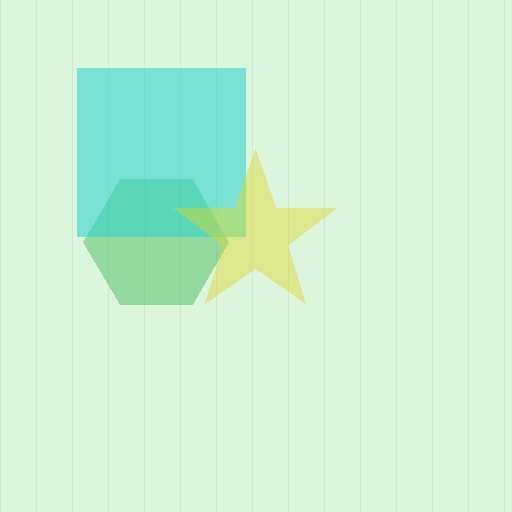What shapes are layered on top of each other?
The layered shapes are: a green hexagon, a cyan square, a yellow star.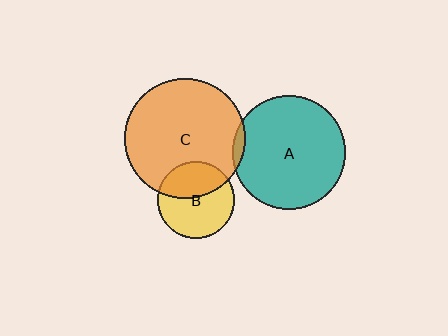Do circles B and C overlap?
Yes.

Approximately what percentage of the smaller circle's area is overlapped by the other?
Approximately 40%.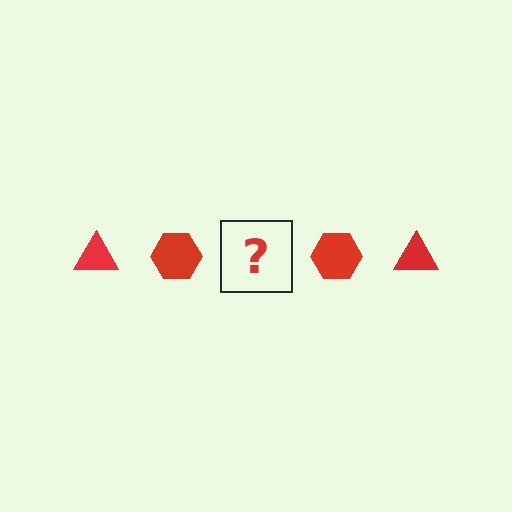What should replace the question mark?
The question mark should be replaced with a red triangle.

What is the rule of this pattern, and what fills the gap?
The rule is that the pattern cycles through triangle, hexagon shapes in red. The gap should be filled with a red triangle.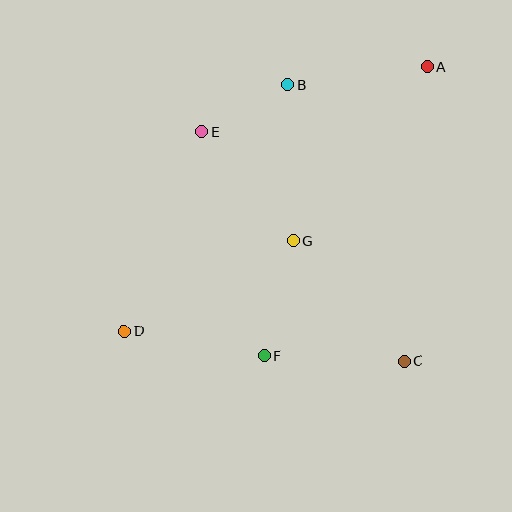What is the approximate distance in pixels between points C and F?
The distance between C and F is approximately 140 pixels.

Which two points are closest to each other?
Points B and E are closest to each other.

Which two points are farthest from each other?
Points A and D are farthest from each other.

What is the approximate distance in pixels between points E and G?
The distance between E and G is approximately 142 pixels.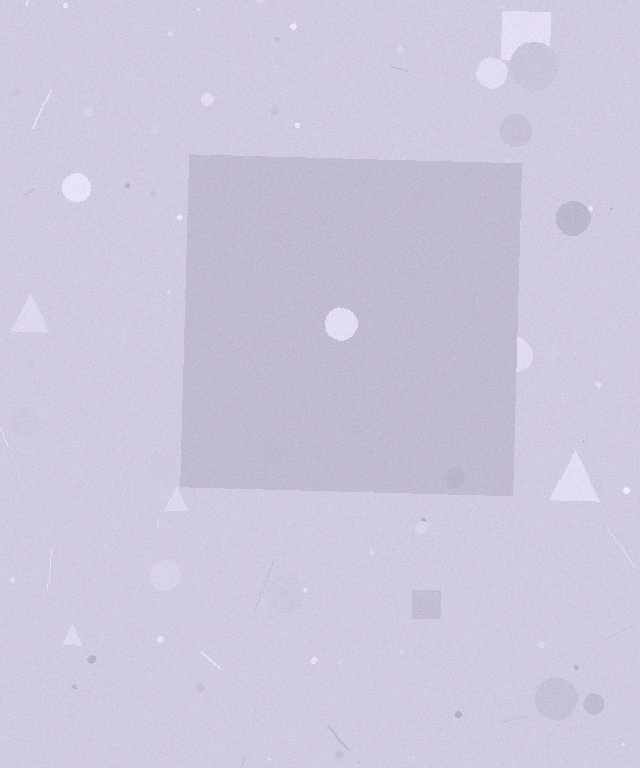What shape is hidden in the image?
A square is hidden in the image.